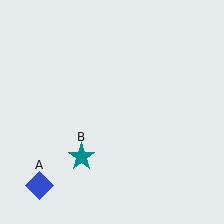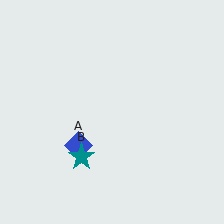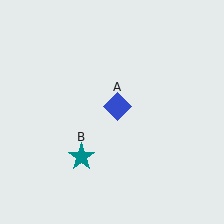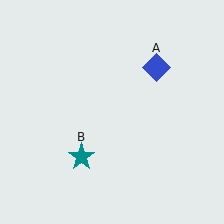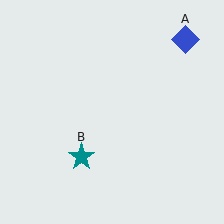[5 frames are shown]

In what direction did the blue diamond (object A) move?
The blue diamond (object A) moved up and to the right.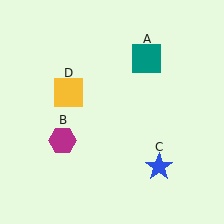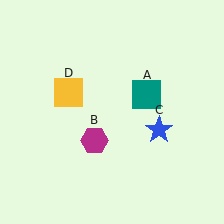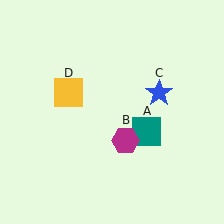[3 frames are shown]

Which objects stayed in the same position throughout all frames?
Yellow square (object D) remained stationary.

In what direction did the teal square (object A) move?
The teal square (object A) moved down.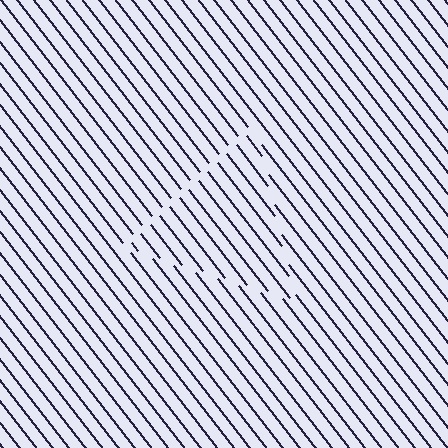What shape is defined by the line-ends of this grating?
An illusory triangle. The interior of the shape contains the same grating, shifted by half a period — the contour is defined by the phase discontinuity where line-ends from the inner and outer gratings abut.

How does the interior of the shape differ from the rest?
The interior of the shape contains the same grating, shifted by half a period — the contour is defined by the phase discontinuity where line-ends from the inner and outer gratings abut.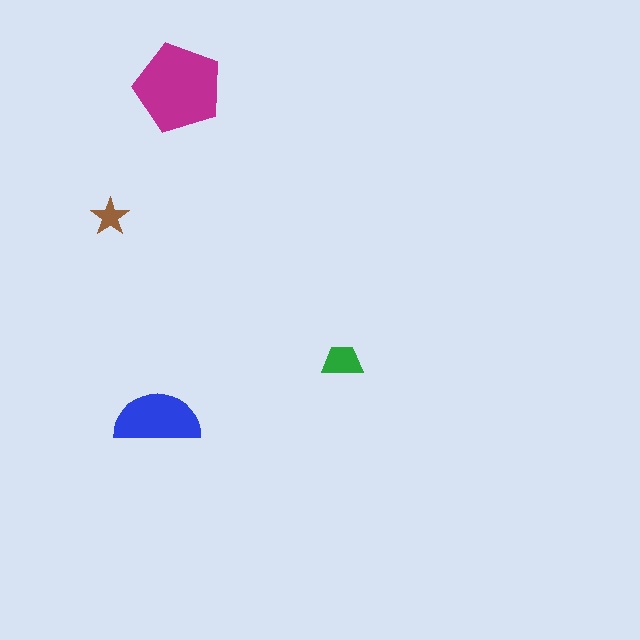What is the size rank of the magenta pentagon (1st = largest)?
1st.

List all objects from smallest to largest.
The brown star, the green trapezoid, the blue semicircle, the magenta pentagon.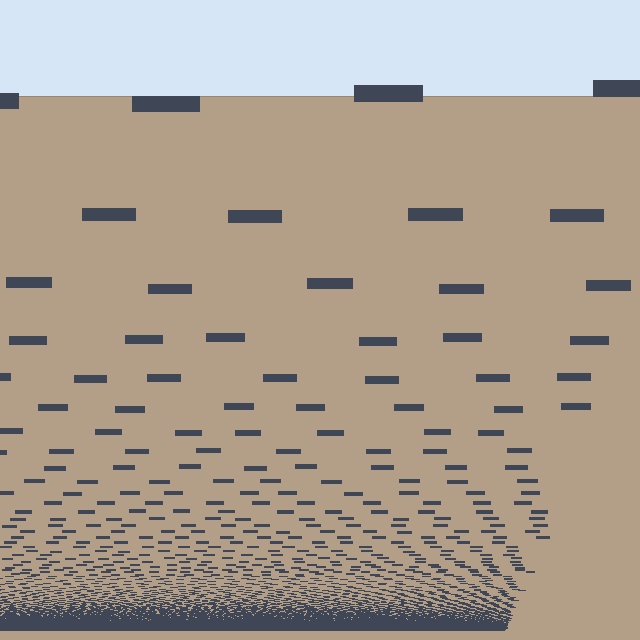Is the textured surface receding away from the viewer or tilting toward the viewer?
The surface appears to tilt toward the viewer. Texture elements get larger and sparser toward the top.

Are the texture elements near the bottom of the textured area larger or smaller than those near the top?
Smaller. The gradient is inverted — elements near the bottom are smaller and denser.